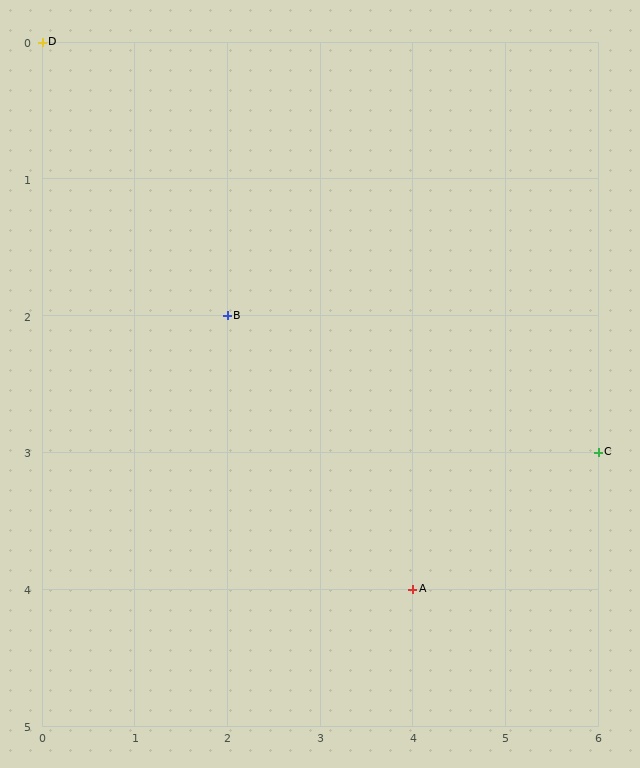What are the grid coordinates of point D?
Point D is at grid coordinates (0, 0).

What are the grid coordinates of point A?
Point A is at grid coordinates (4, 4).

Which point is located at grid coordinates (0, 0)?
Point D is at (0, 0).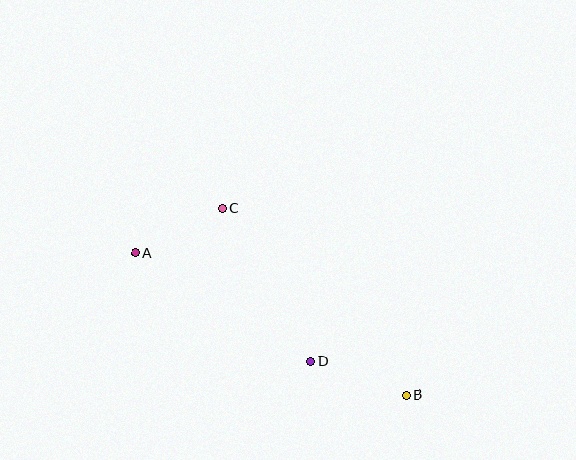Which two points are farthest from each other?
Points A and B are farthest from each other.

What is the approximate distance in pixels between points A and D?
The distance between A and D is approximately 206 pixels.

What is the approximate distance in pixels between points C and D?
The distance between C and D is approximately 176 pixels.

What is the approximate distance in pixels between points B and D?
The distance between B and D is approximately 101 pixels.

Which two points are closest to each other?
Points A and C are closest to each other.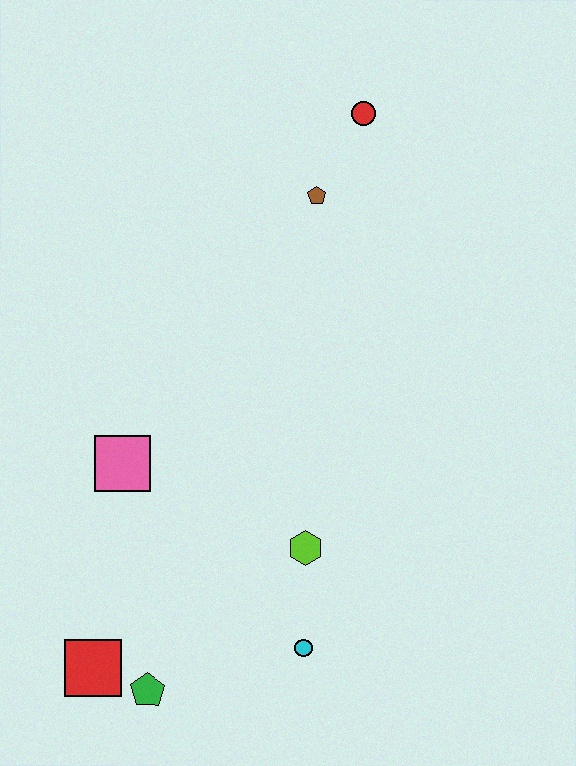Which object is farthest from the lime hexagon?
The red circle is farthest from the lime hexagon.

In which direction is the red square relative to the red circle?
The red square is below the red circle.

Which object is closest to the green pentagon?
The red square is closest to the green pentagon.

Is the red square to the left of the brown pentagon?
Yes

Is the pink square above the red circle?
No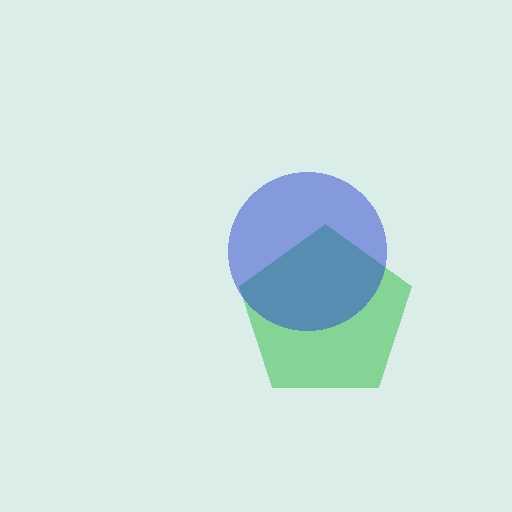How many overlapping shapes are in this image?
There are 2 overlapping shapes in the image.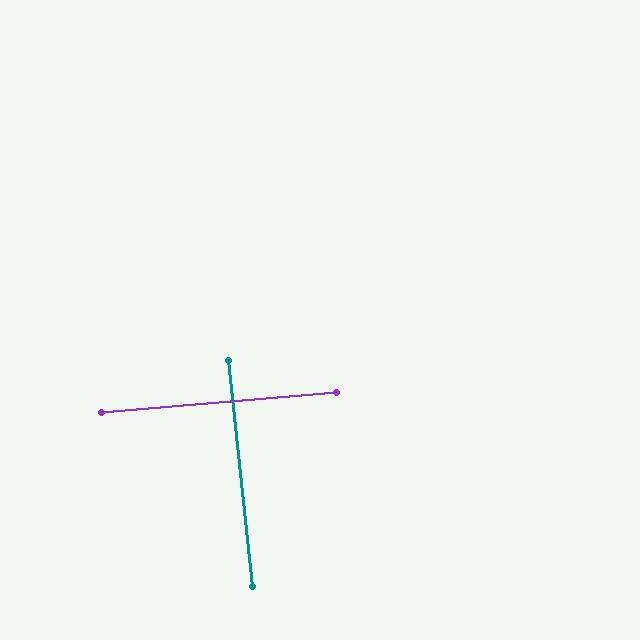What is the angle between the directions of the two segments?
Approximately 89 degrees.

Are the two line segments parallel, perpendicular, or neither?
Perpendicular — they meet at approximately 89°.